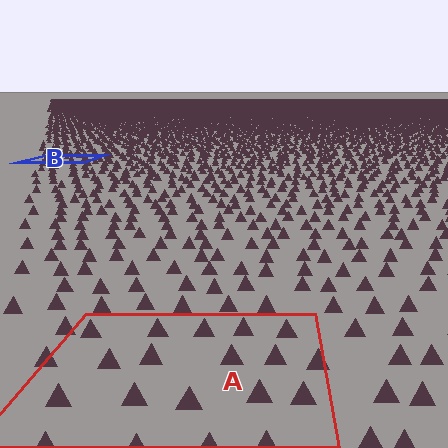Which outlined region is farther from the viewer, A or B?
Region B is farther from the viewer — the texture elements inside it appear smaller and more densely packed.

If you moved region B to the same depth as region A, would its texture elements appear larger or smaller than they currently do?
They would appear larger. At a closer depth, the same texture elements are projected at a bigger on-screen size.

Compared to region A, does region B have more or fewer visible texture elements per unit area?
Region B has more texture elements per unit area — they are packed more densely because it is farther away.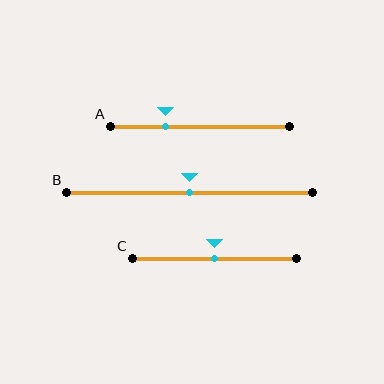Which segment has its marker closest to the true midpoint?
Segment B has its marker closest to the true midpoint.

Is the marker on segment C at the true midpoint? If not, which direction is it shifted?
Yes, the marker on segment C is at the true midpoint.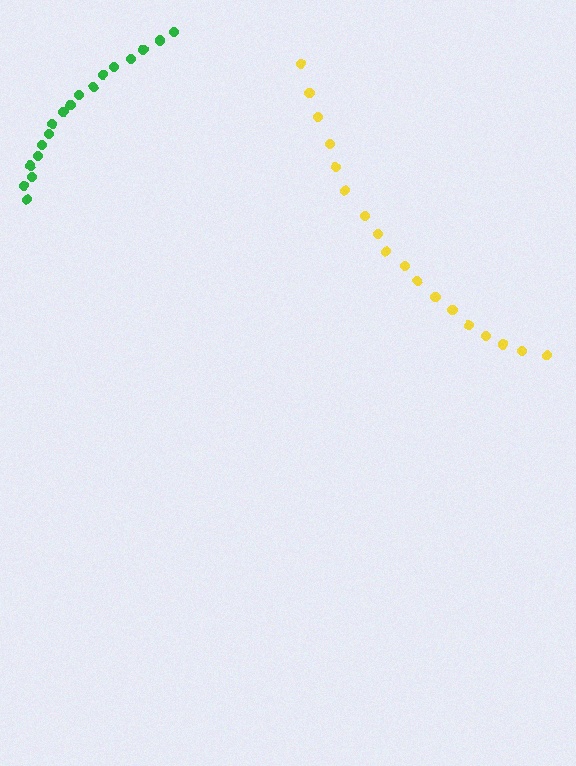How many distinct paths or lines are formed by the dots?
There are 2 distinct paths.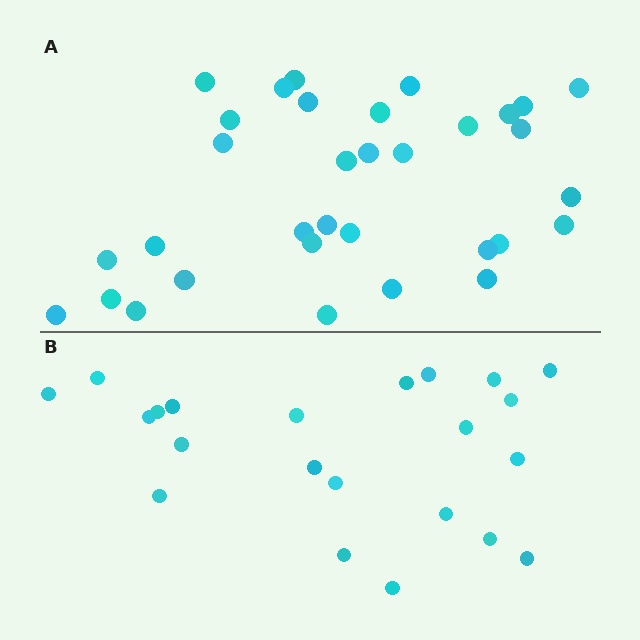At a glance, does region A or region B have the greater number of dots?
Region A (the top region) has more dots.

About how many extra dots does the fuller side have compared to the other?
Region A has roughly 12 or so more dots than region B.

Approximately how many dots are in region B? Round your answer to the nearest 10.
About 20 dots. (The exact count is 22, which rounds to 20.)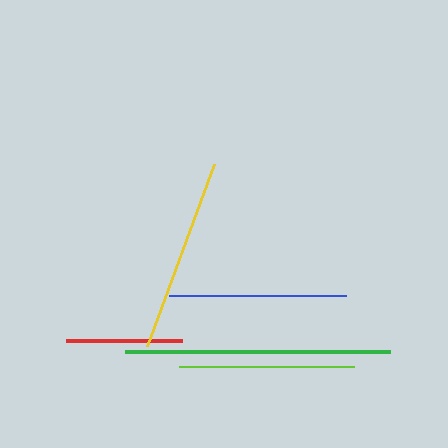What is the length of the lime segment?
The lime segment is approximately 175 pixels long.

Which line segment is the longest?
The green line is the longest at approximately 264 pixels.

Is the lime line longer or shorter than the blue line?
The blue line is longer than the lime line.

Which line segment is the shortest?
The red line is the shortest at approximately 116 pixels.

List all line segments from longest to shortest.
From longest to shortest: green, yellow, blue, lime, red.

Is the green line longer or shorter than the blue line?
The green line is longer than the blue line.